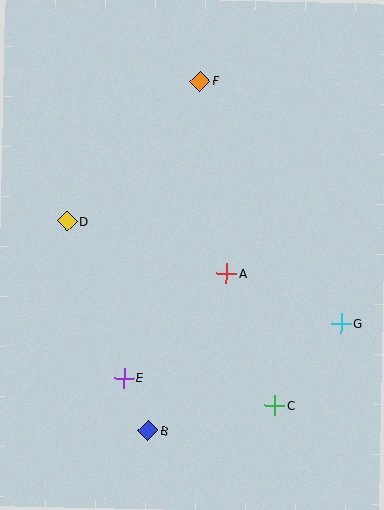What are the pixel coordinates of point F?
Point F is at (200, 81).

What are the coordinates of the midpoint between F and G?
The midpoint between F and G is at (271, 202).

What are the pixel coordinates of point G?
Point G is at (341, 324).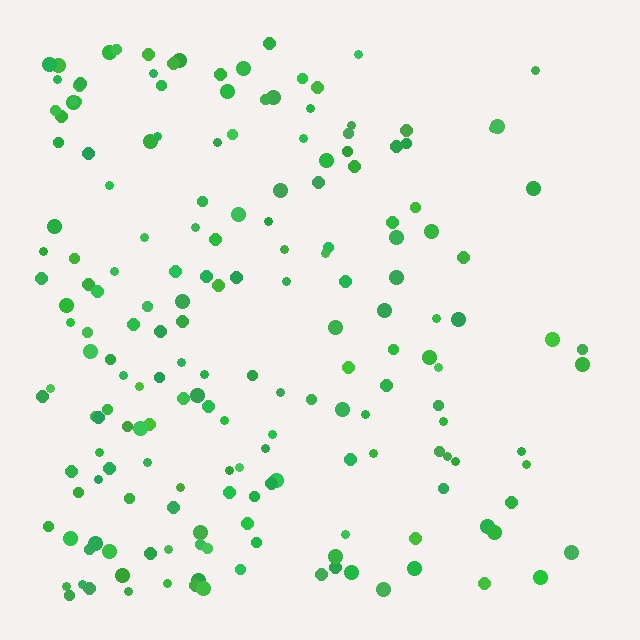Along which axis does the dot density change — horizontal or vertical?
Horizontal.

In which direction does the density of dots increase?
From right to left, with the left side densest.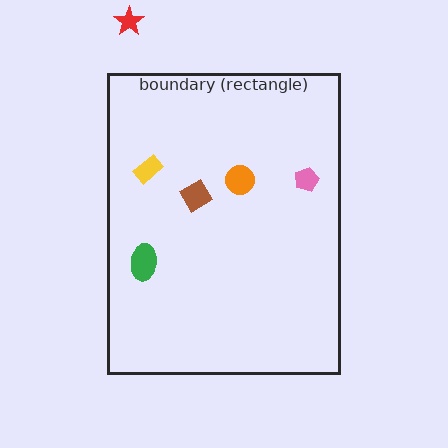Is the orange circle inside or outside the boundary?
Inside.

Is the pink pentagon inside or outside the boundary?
Inside.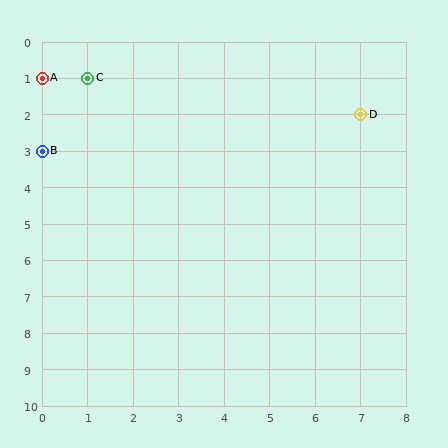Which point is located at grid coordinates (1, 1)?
Point C is at (1, 1).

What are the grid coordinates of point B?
Point B is at grid coordinates (0, 3).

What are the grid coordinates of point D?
Point D is at grid coordinates (7, 2).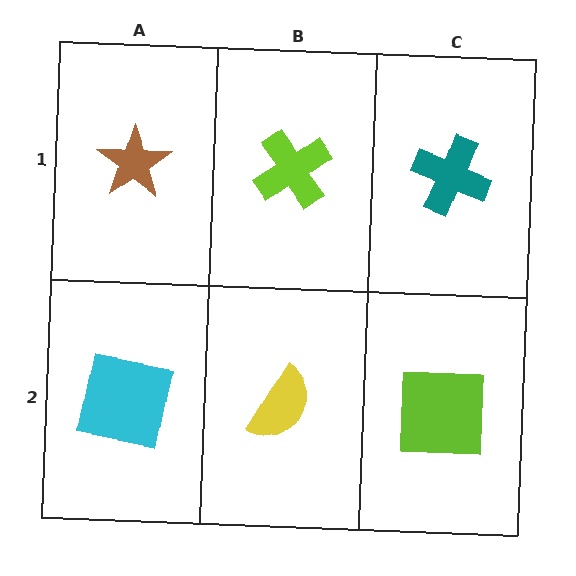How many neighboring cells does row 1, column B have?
3.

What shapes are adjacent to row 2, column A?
A brown star (row 1, column A), a yellow semicircle (row 2, column B).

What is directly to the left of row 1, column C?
A lime cross.